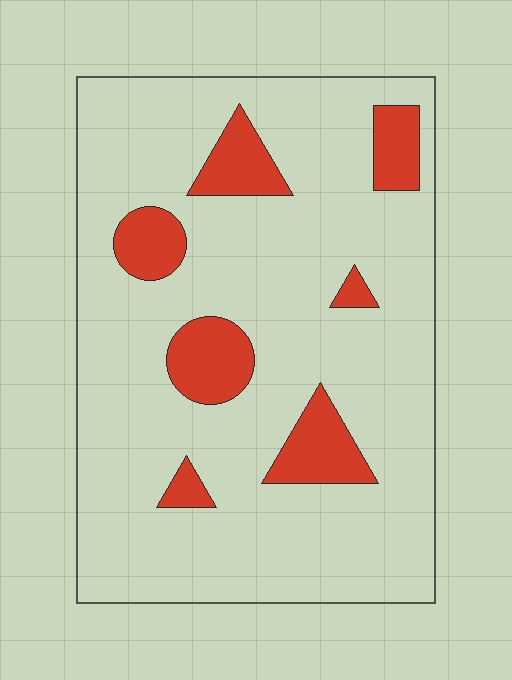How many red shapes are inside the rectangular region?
7.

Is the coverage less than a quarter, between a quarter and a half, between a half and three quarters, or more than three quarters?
Less than a quarter.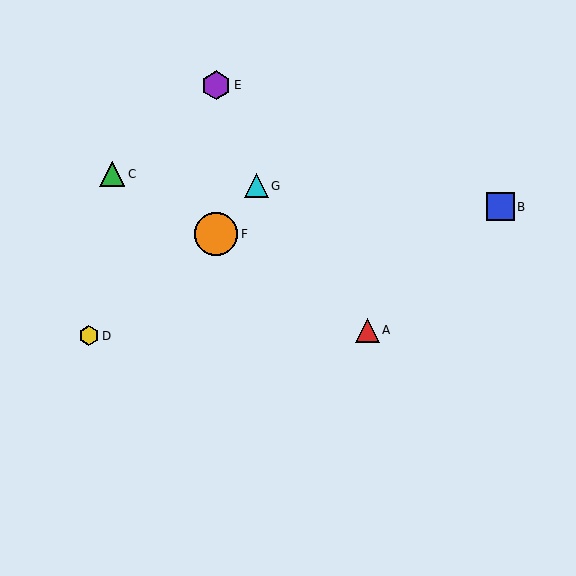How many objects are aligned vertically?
2 objects (E, F) are aligned vertically.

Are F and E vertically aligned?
Yes, both are at x≈216.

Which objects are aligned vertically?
Objects E, F are aligned vertically.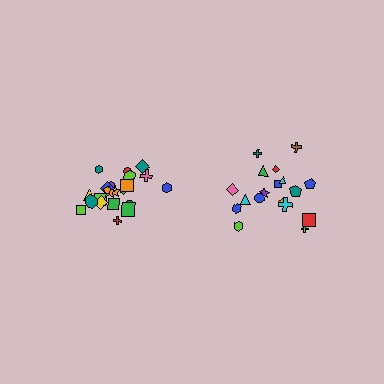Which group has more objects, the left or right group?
The left group.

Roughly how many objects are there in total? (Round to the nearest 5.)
Roughly 40 objects in total.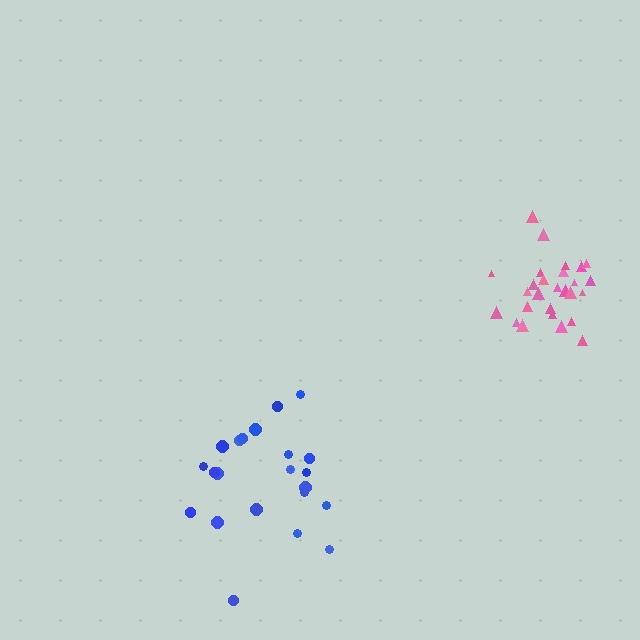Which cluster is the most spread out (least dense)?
Blue.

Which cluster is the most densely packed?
Pink.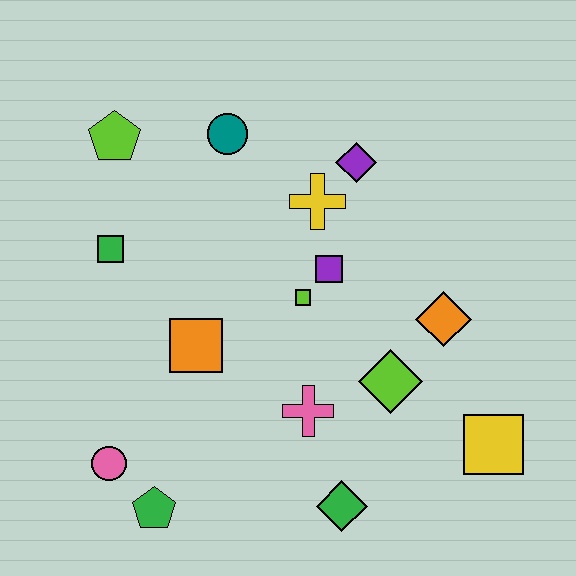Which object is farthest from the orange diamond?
The lime pentagon is farthest from the orange diamond.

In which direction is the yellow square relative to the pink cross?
The yellow square is to the right of the pink cross.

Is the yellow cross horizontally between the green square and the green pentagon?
No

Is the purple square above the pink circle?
Yes